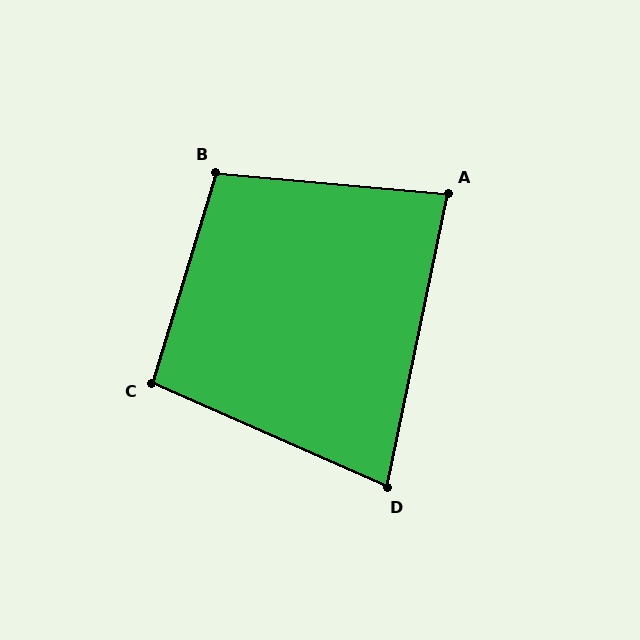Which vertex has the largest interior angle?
B, at approximately 102 degrees.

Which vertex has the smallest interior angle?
D, at approximately 78 degrees.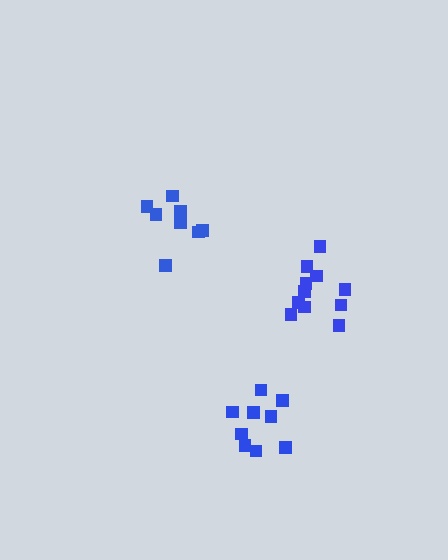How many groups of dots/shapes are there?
There are 3 groups.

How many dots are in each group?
Group 1: 11 dots, Group 2: 8 dots, Group 3: 9 dots (28 total).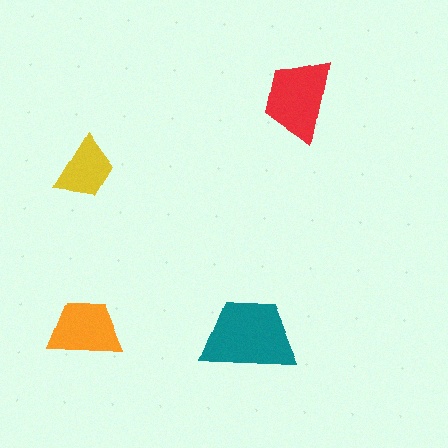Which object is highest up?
The red trapezoid is topmost.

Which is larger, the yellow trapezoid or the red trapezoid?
The red one.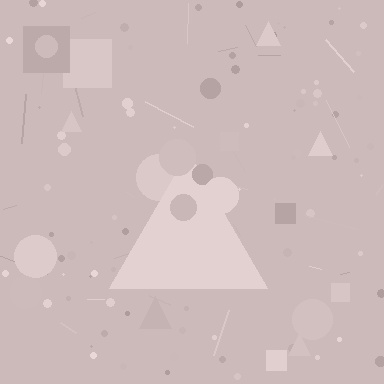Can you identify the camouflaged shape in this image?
The camouflaged shape is a triangle.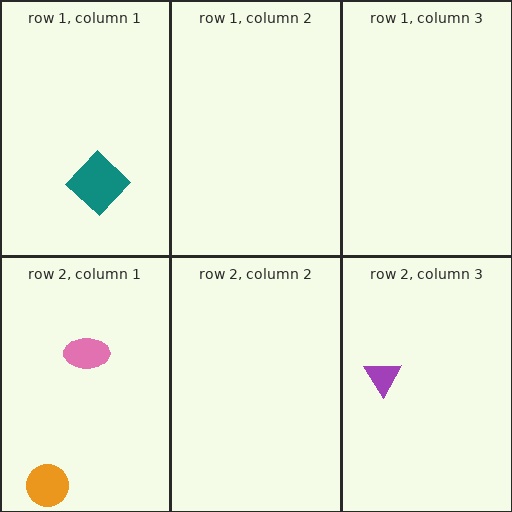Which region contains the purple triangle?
The row 2, column 3 region.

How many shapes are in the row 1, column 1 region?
1.